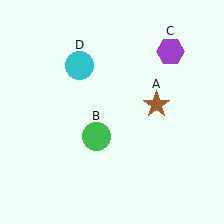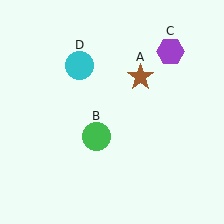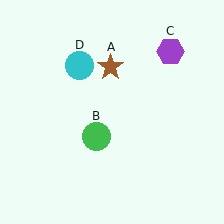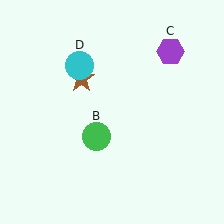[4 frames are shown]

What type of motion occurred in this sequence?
The brown star (object A) rotated counterclockwise around the center of the scene.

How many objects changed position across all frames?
1 object changed position: brown star (object A).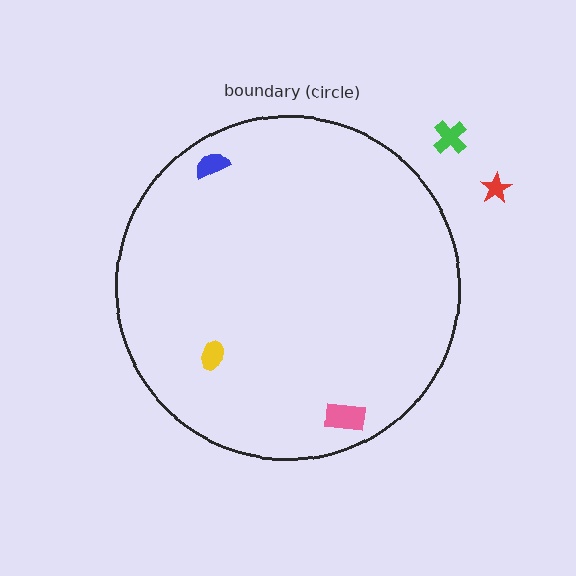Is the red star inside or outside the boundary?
Outside.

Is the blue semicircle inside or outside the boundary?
Inside.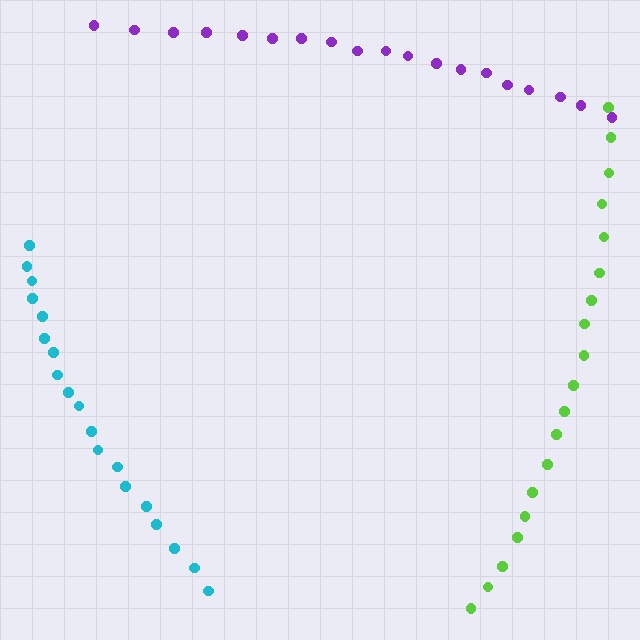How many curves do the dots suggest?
There are 3 distinct paths.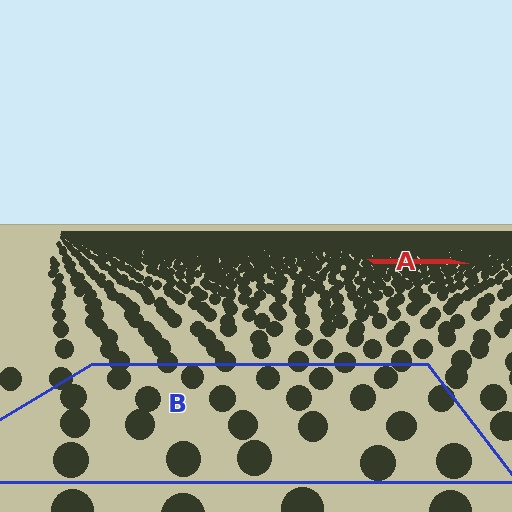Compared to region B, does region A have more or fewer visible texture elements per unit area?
Region A has more texture elements per unit area — they are packed more densely because it is farther away.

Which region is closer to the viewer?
Region B is closer. The texture elements there are larger and more spread out.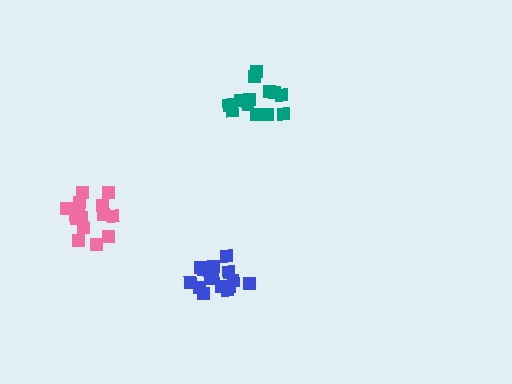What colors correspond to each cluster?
The clusters are colored: blue, pink, teal.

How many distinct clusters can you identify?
There are 3 distinct clusters.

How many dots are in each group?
Group 1: 15 dots, Group 2: 14 dots, Group 3: 13 dots (42 total).